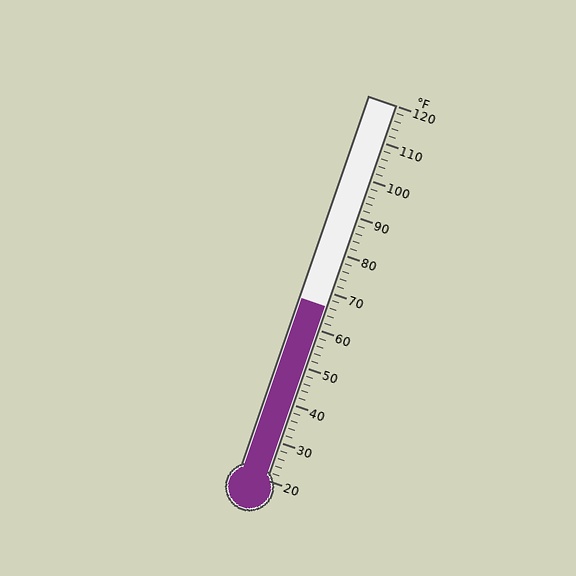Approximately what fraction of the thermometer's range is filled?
The thermometer is filled to approximately 45% of its range.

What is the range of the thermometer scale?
The thermometer scale ranges from 20°F to 120°F.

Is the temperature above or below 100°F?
The temperature is below 100°F.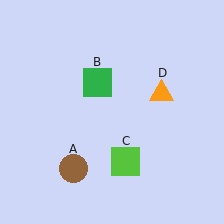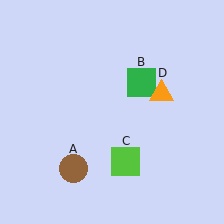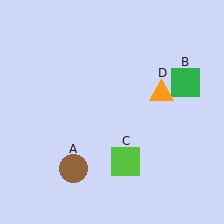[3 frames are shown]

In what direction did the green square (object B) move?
The green square (object B) moved right.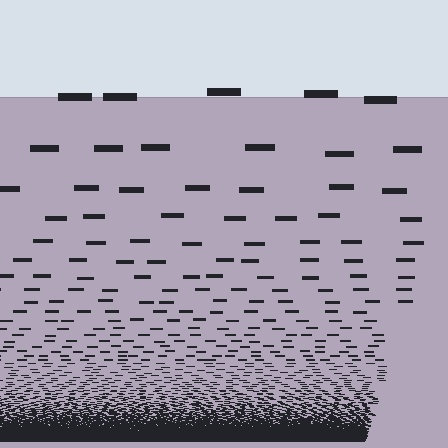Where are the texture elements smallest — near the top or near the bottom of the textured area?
Near the bottom.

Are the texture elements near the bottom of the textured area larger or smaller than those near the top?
Smaller. The gradient is inverted — elements near the bottom are smaller and denser.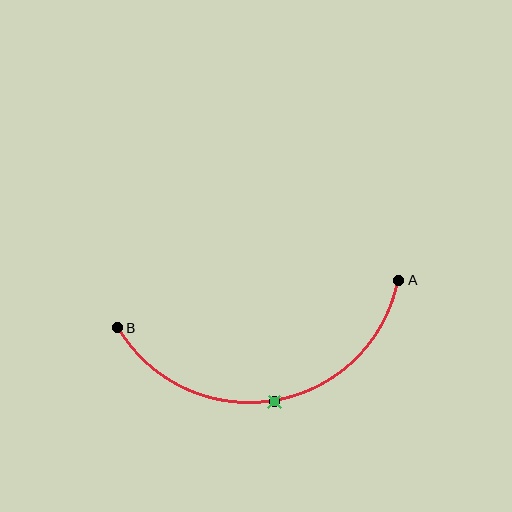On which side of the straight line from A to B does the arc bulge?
The arc bulges below the straight line connecting A and B.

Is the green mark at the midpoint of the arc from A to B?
Yes. The green mark lies on the arc at equal arc-length from both A and B — it is the arc midpoint.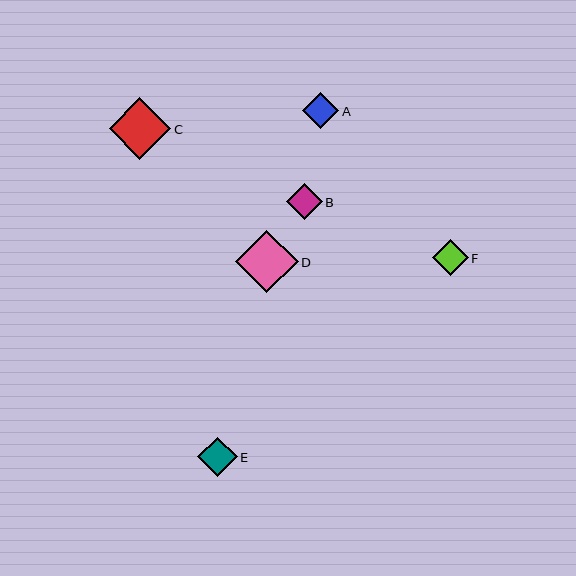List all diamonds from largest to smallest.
From largest to smallest: D, C, E, F, A, B.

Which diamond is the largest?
Diamond D is the largest with a size of approximately 62 pixels.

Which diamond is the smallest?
Diamond B is the smallest with a size of approximately 35 pixels.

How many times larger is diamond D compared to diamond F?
Diamond D is approximately 1.7 times the size of diamond F.